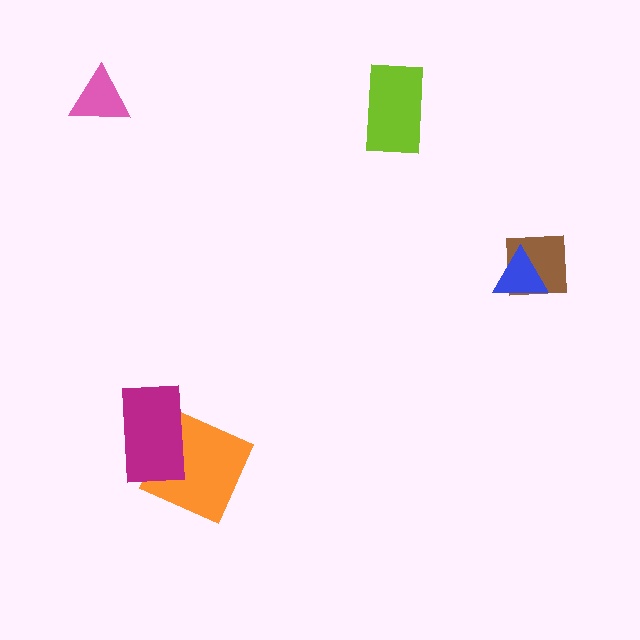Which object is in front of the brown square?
The blue triangle is in front of the brown square.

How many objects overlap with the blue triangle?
1 object overlaps with the blue triangle.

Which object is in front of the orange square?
The magenta rectangle is in front of the orange square.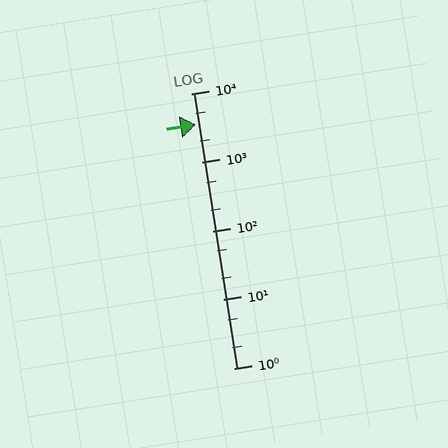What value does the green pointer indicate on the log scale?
The pointer indicates approximately 3500.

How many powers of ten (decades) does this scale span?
The scale spans 4 decades, from 1 to 10000.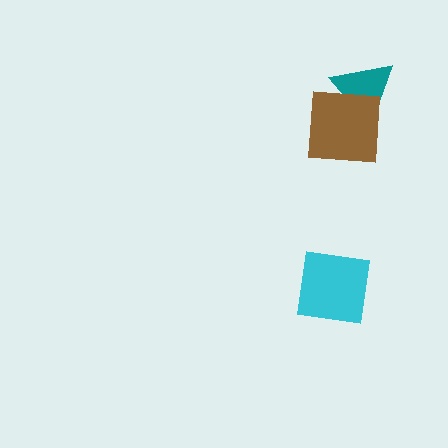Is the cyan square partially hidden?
No, no other shape covers it.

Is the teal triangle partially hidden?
Yes, it is partially covered by another shape.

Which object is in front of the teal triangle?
The brown square is in front of the teal triangle.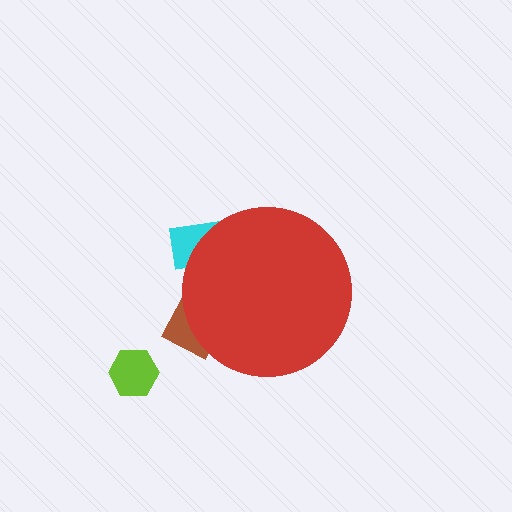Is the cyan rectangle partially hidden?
Yes, the cyan rectangle is partially hidden behind the red circle.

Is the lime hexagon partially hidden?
No, the lime hexagon is fully visible.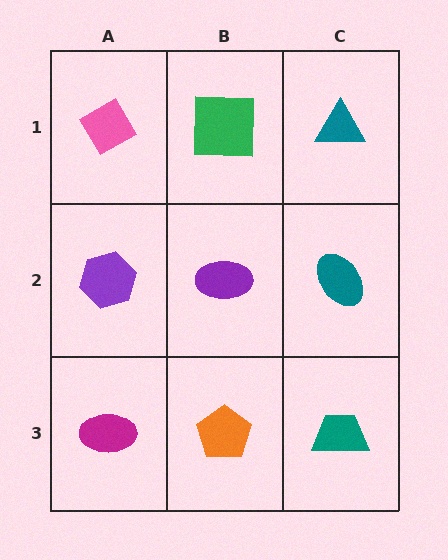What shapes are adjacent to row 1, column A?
A purple hexagon (row 2, column A), a green square (row 1, column B).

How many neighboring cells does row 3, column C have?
2.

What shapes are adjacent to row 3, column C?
A teal ellipse (row 2, column C), an orange pentagon (row 3, column B).